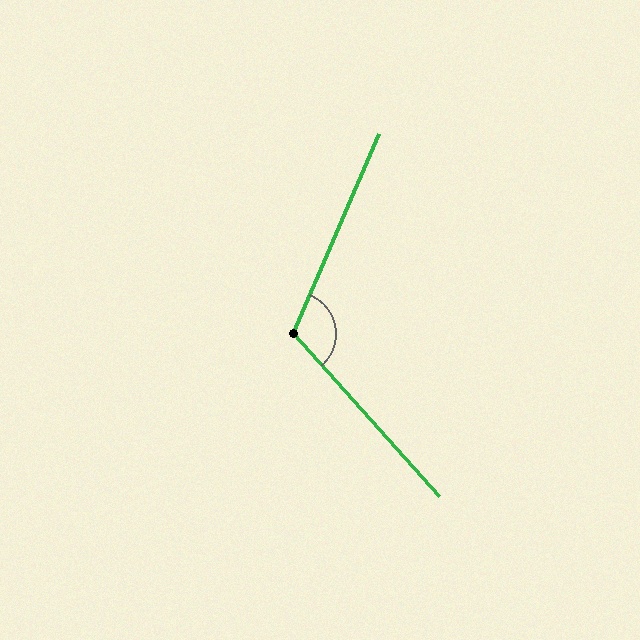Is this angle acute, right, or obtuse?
It is obtuse.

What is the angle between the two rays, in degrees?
Approximately 115 degrees.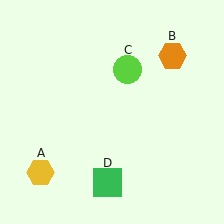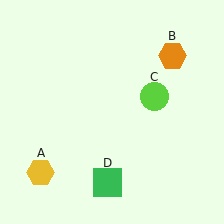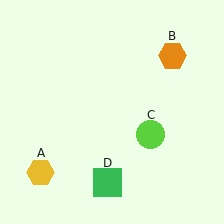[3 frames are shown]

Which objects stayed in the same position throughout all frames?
Yellow hexagon (object A) and orange hexagon (object B) and green square (object D) remained stationary.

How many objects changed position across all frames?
1 object changed position: lime circle (object C).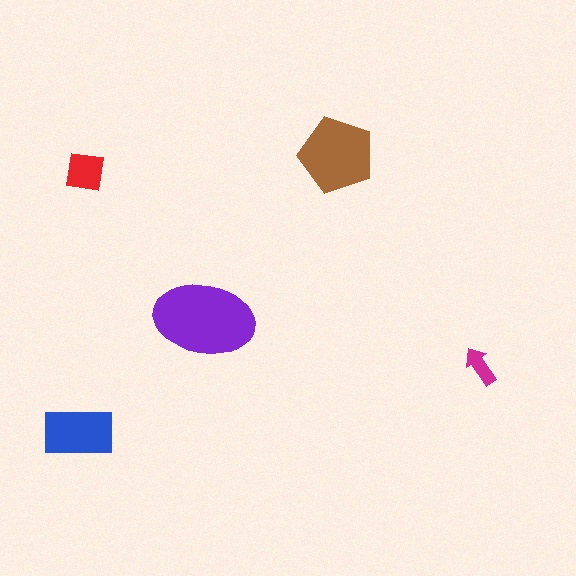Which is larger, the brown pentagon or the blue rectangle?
The brown pentagon.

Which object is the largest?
The purple ellipse.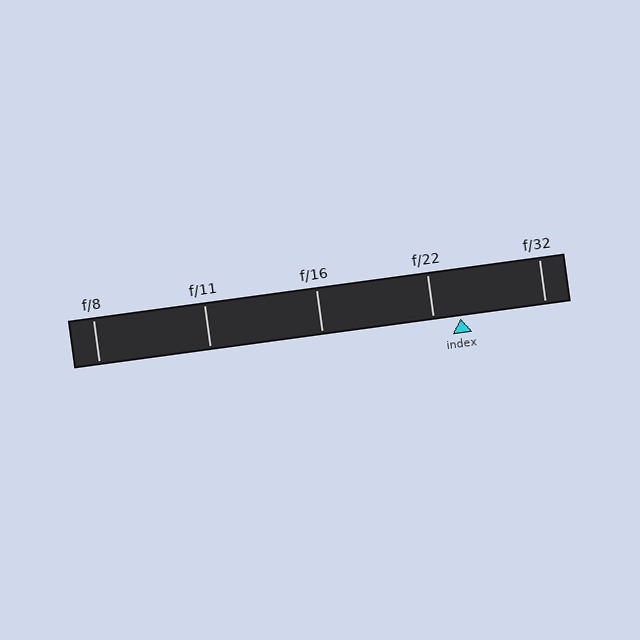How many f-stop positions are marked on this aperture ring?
There are 5 f-stop positions marked.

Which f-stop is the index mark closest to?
The index mark is closest to f/22.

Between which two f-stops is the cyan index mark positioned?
The index mark is between f/22 and f/32.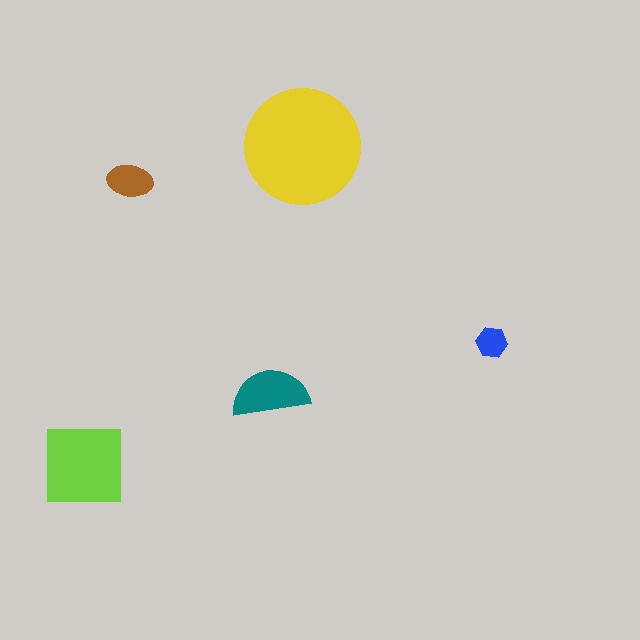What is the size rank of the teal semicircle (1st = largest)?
3rd.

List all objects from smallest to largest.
The blue hexagon, the brown ellipse, the teal semicircle, the lime square, the yellow circle.